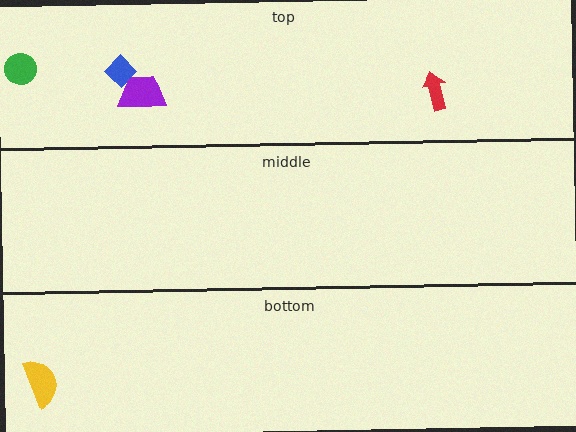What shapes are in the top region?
The purple trapezoid, the red arrow, the green circle, the blue diamond.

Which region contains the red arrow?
The top region.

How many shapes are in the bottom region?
1.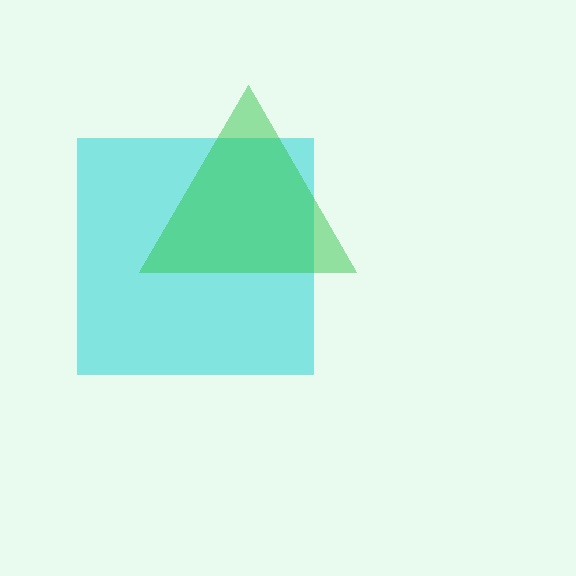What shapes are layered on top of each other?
The layered shapes are: a cyan square, a green triangle.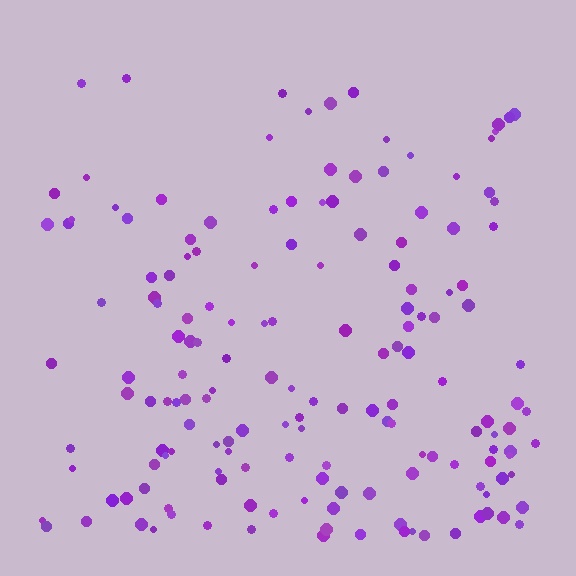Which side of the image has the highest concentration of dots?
The bottom.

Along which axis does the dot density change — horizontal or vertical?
Vertical.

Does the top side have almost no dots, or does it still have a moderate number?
Still a moderate number, just noticeably fewer than the bottom.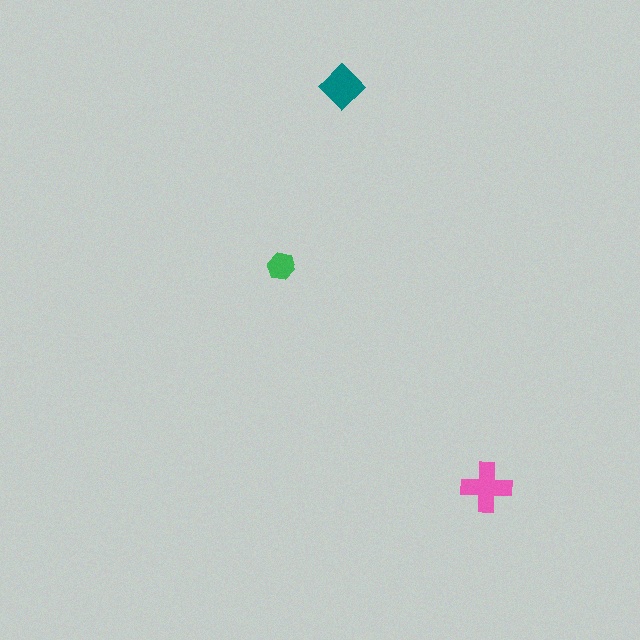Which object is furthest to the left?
The green hexagon is leftmost.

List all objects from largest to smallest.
The pink cross, the teal diamond, the green hexagon.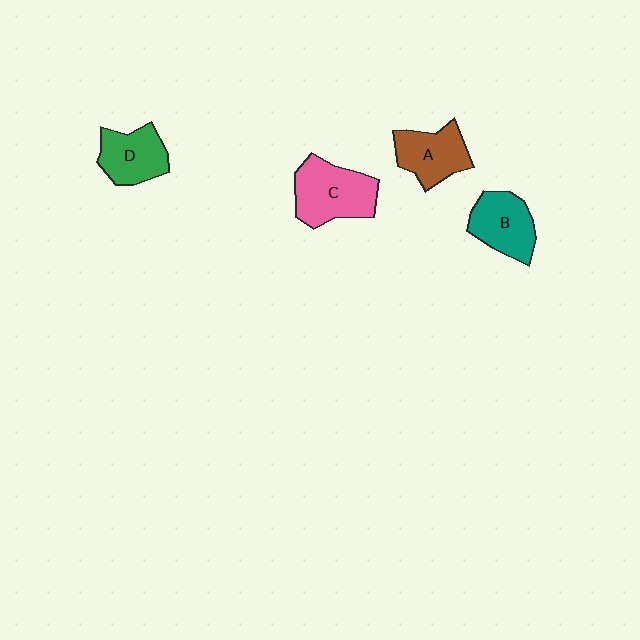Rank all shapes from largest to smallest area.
From largest to smallest: C (pink), B (teal), A (brown), D (green).